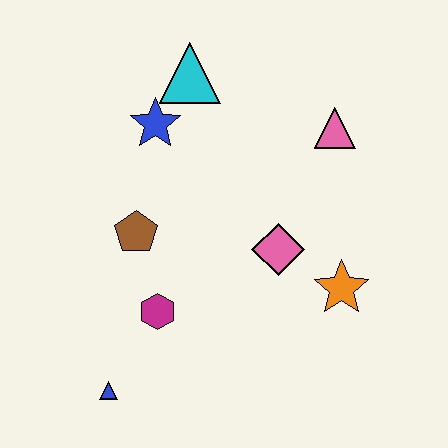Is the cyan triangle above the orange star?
Yes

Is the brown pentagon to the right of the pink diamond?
No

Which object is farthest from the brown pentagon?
The pink triangle is farthest from the brown pentagon.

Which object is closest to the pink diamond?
The orange star is closest to the pink diamond.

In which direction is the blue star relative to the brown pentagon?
The blue star is above the brown pentagon.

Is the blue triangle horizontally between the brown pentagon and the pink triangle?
No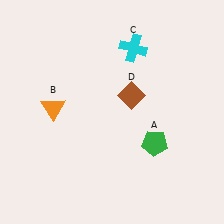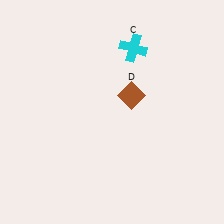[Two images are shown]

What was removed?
The orange triangle (B), the green pentagon (A) were removed in Image 2.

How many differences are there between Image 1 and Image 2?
There are 2 differences between the two images.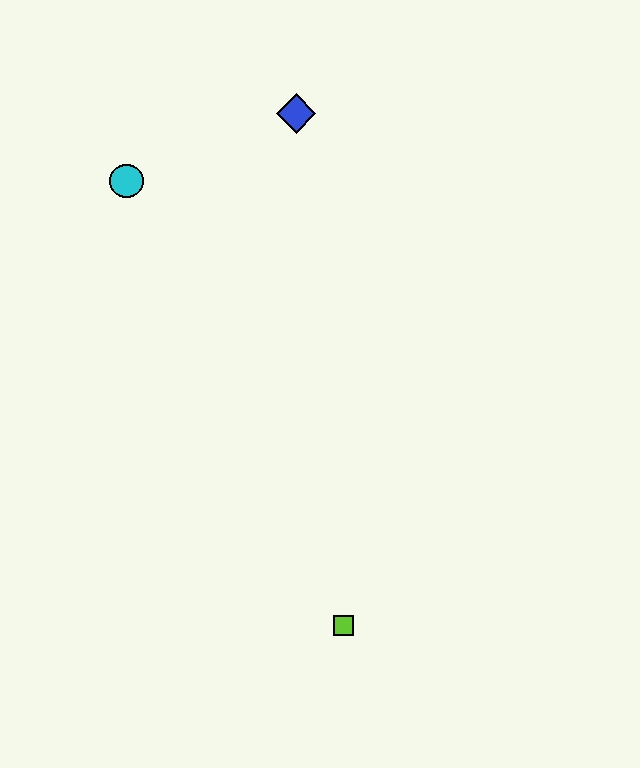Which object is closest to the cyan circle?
The blue diamond is closest to the cyan circle.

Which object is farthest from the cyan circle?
The lime square is farthest from the cyan circle.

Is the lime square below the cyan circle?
Yes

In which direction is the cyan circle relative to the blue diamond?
The cyan circle is to the left of the blue diamond.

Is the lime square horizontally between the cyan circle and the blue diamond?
No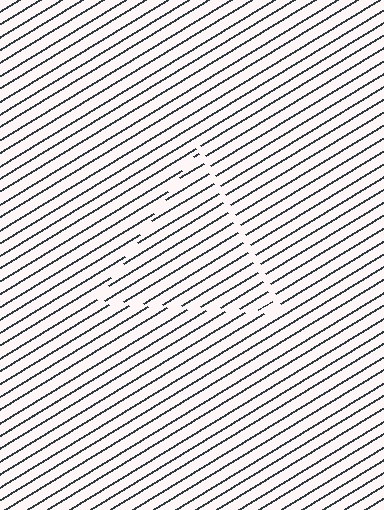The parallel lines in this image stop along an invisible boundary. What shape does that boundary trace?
An illusory triangle. The interior of the shape contains the same grating, shifted by half a period — the contour is defined by the phase discontinuity where line-ends from the inner and outer gratings abut.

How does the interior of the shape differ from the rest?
The interior of the shape contains the same grating, shifted by half a period — the contour is defined by the phase discontinuity where line-ends from the inner and outer gratings abut.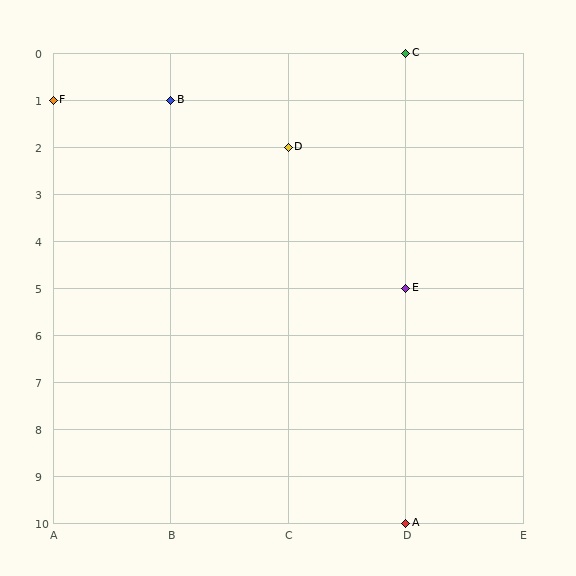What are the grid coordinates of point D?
Point D is at grid coordinates (C, 2).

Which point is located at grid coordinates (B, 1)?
Point B is at (B, 1).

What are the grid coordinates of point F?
Point F is at grid coordinates (A, 1).